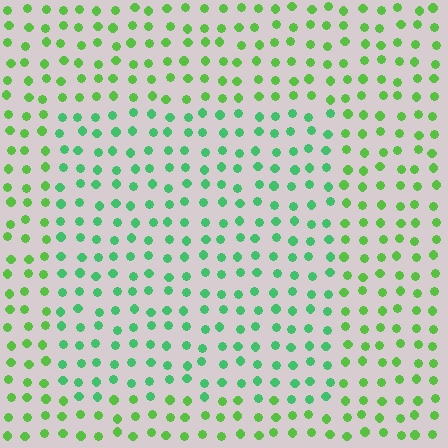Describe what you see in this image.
The image is filled with small lime elements in a uniform arrangement. A rectangle-shaped region is visible where the elements are tinted to a slightly different hue, forming a subtle color boundary.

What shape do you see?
I see a rectangle.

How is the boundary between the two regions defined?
The boundary is defined purely by a slight shift in hue (about 31 degrees). Spacing, size, and orientation are identical on both sides.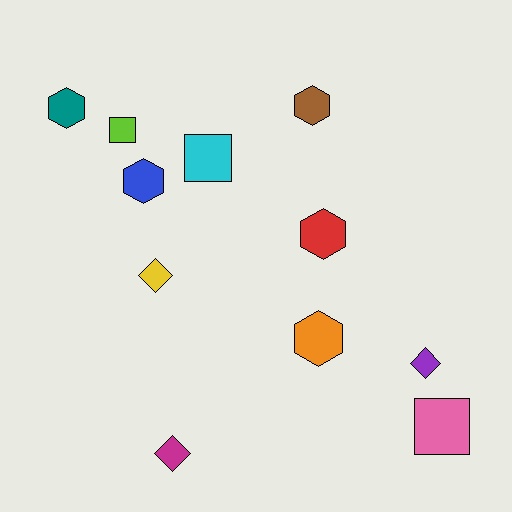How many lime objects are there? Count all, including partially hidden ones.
There is 1 lime object.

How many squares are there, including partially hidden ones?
There are 3 squares.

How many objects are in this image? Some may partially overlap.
There are 11 objects.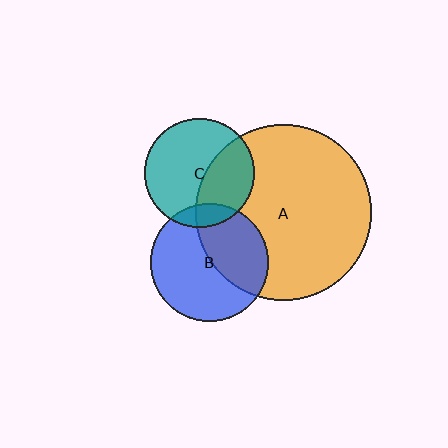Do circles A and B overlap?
Yes.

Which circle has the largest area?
Circle A (orange).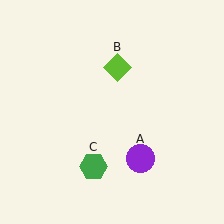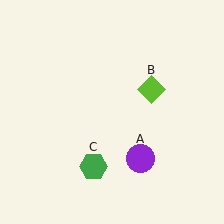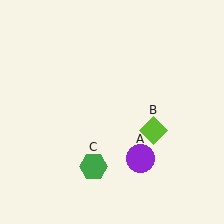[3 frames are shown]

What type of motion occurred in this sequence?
The lime diamond (object B) rotated clockwise around the center of the scene.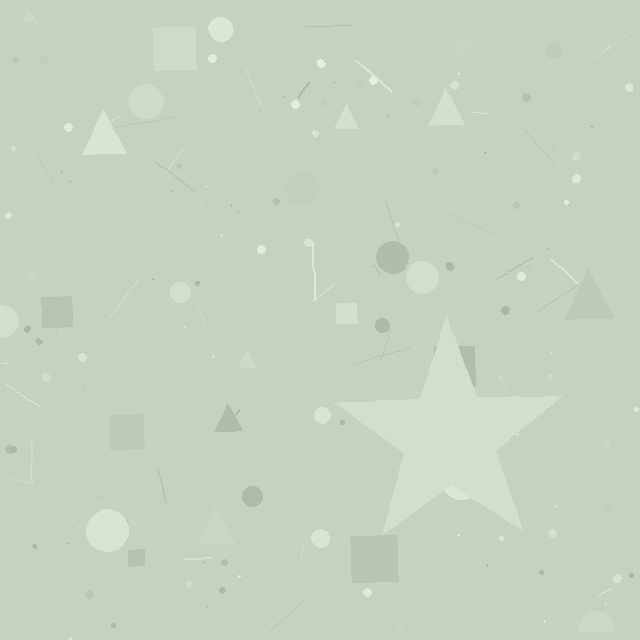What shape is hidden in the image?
A star is hidden in the image.